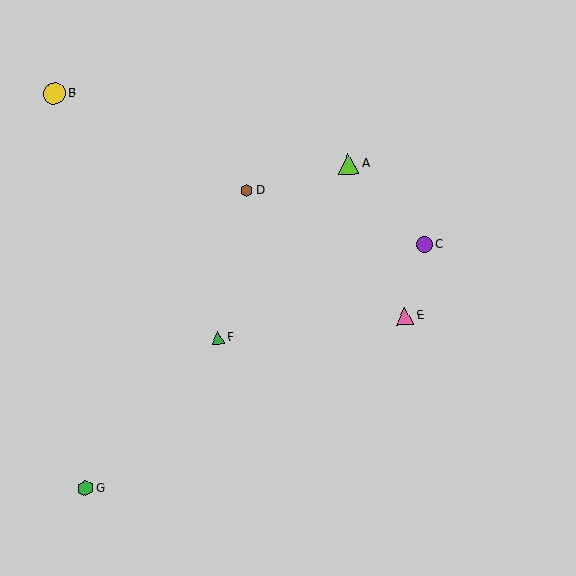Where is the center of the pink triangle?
The center of the pink triangle is at (405, 316).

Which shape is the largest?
The yellow circle (labeled B) is the largest.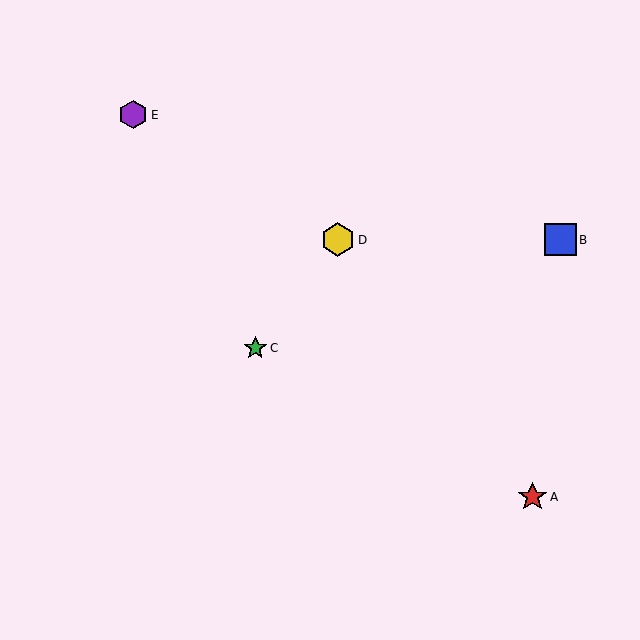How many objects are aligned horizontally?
2 objects (B, D) are aligned horizontally.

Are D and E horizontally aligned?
No, D is at y≈240 and E is at y≈115.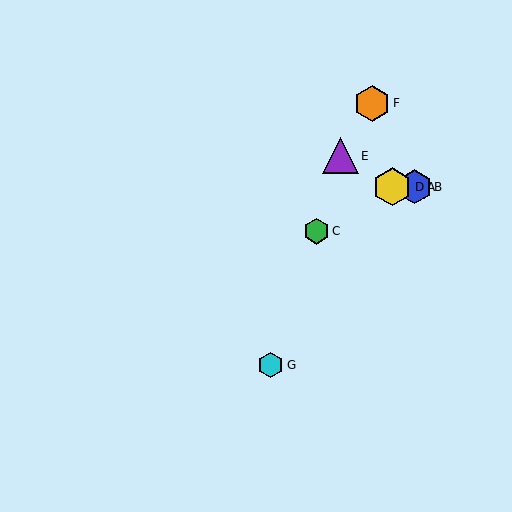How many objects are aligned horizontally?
3 objects (A, B, D) are aligned horizontally.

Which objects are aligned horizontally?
Objects A, B, D are aligned horizontally.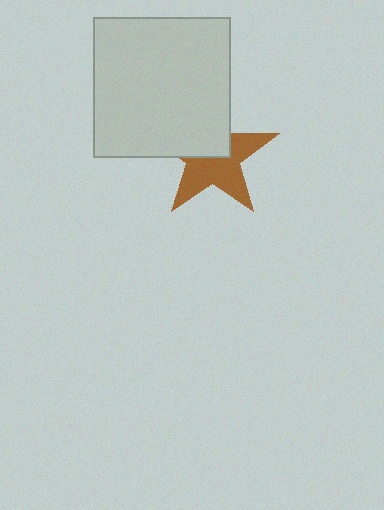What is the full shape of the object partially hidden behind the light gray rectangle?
The partially hidden object is a brown star.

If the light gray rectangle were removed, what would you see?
You would see the complete brown star.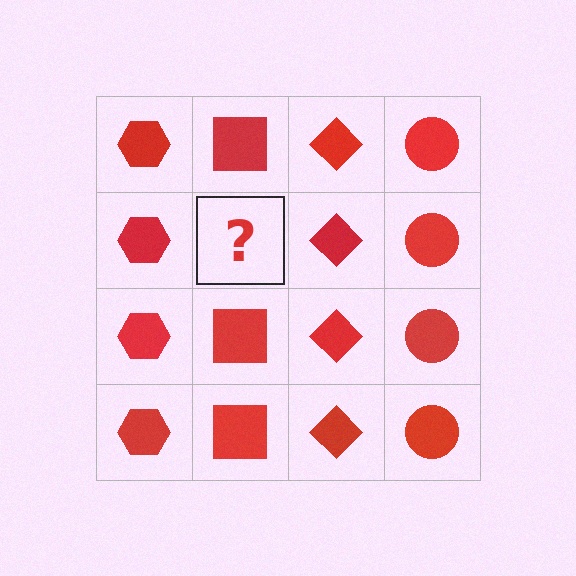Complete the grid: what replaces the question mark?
The question mark should be replaced with a red square.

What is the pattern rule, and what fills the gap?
The rule is that each column has a consistent shape. The gap should be filled with a red square.